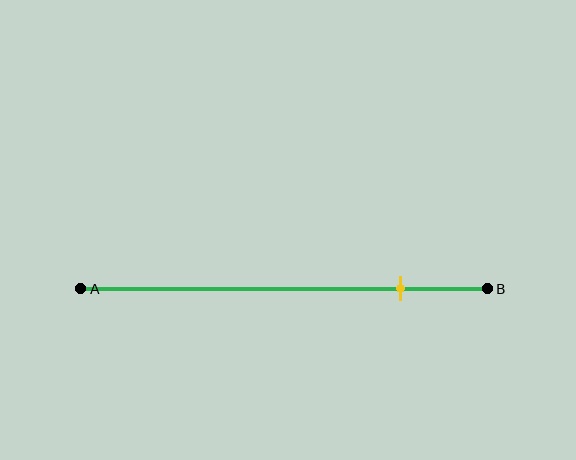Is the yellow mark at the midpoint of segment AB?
No, the mark is at about 80% from A, not at the 50% midpoint.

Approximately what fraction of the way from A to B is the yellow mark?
The yellow mark is approximately 80% of the way from A to B.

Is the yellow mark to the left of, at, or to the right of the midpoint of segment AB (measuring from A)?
The yellow mark is to the right of the midpoint of segment AB.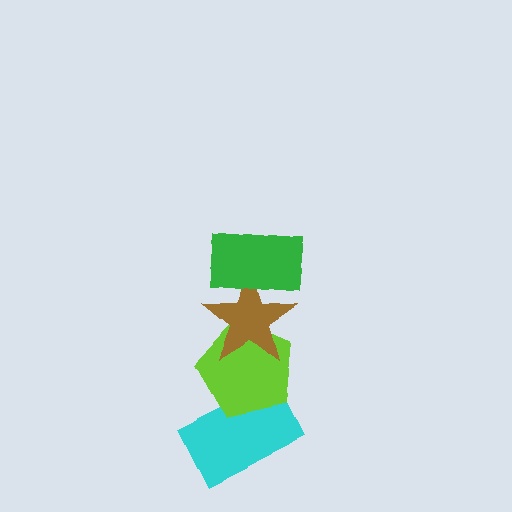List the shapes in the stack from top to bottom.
From top to bottom: the green rectangle, the brown star, the lime pentagon, the cyan rectangle.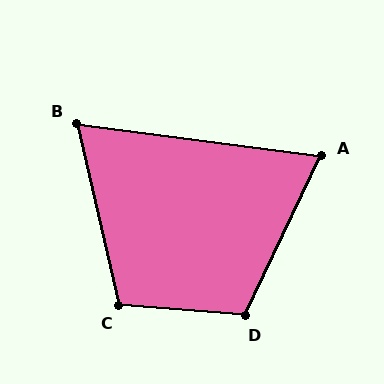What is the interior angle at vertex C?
Approximately 108 degrees (obtuse).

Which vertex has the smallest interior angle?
B, at approximately 69 degrees.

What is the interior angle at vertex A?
Approximately 72 degrees (acute).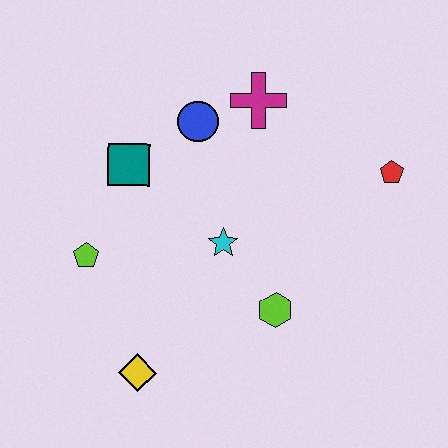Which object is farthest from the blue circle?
The yellow diamond is farthest from the blue circle.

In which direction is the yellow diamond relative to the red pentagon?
The yellow diamond is to the left of the red pentagon.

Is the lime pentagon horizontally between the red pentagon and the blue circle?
No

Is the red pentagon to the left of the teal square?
No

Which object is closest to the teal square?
The blue circle is closest to the teal square.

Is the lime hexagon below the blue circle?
Yes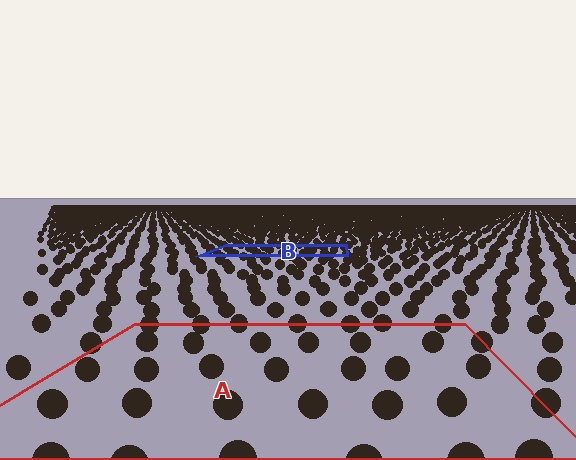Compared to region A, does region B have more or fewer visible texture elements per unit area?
Region B has more texture elements per unit area — they are packed more densely because it is farther away.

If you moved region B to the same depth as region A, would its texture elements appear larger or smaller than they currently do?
They would appear larger. At a closer depth, the same texture elements are projected at a bigger on-screen size.